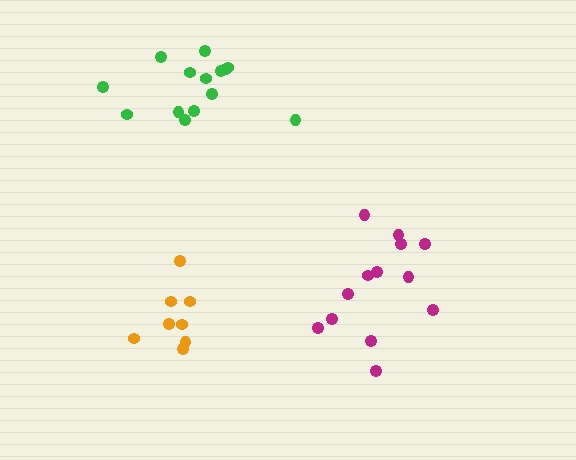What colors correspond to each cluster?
The clusters are colored: magenta, green, orange.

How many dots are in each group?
Group 1: 13 dots, Group 2: 14 dots, Group 3: 8 dots (35 total).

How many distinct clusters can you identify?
There are 3 distinct clusters.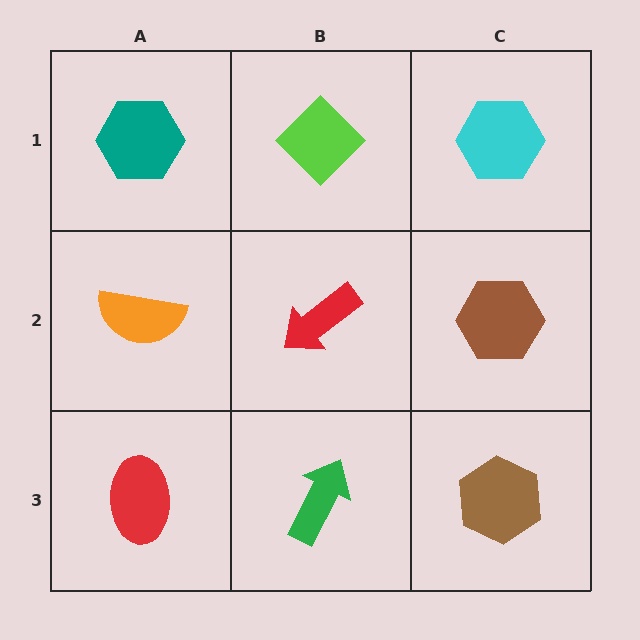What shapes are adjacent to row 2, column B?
A lime diamond (row 1, column B), a green arrow (row 3, column B), an orange semicircle (row 2, column A), a brown hexagon (row 2, column C).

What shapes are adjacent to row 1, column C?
A brown hexagon (row 2, column C), a lime diamond (row 1, column B).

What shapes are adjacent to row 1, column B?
A red arrow (row 2, column B), a teal hexagon (row 1, column A), a cyan hexagon (row 1, column C).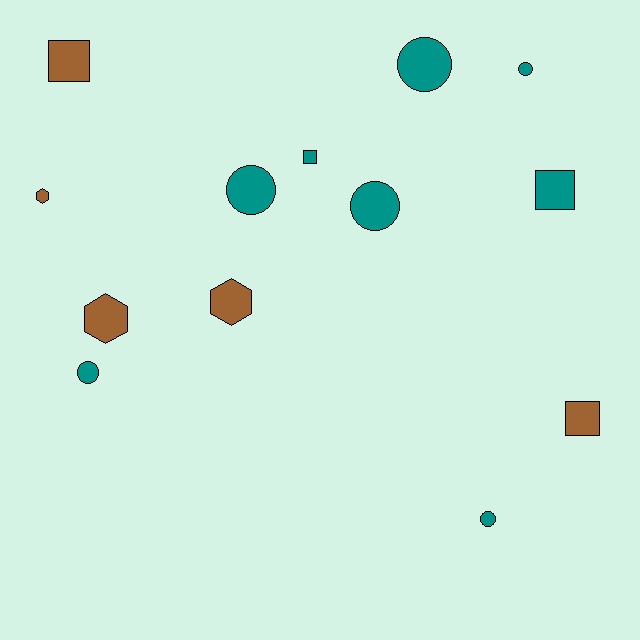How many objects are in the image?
There are 13 objects.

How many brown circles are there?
There are no brown circles.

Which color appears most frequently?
Teal, with 8 objects.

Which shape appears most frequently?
Circle, with 6 objects.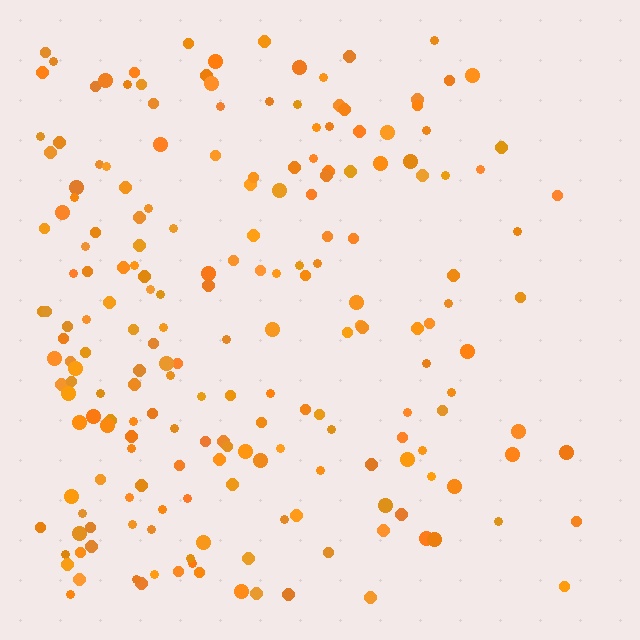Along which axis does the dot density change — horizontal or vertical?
Horizontal.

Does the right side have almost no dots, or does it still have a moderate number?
Still a moderate number, just noticeably fewer than the left.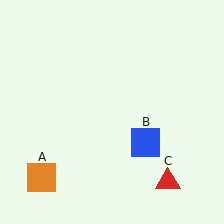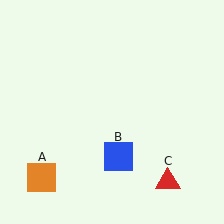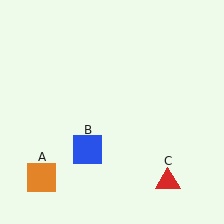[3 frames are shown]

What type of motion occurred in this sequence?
The blue square (object B) rotated clockwise around the center of the scene.